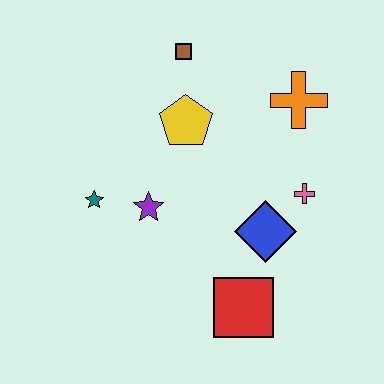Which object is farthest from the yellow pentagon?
The red square is farthest from the yellow pentagon.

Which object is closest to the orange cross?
The pink cross is closest to the orange cross.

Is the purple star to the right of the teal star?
Yes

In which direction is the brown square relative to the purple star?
The brown square is above the purple star.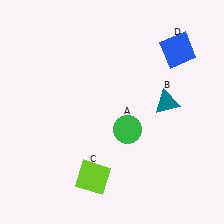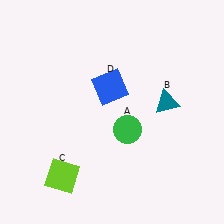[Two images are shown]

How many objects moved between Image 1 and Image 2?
2 objects moved between the two images.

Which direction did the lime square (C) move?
The lime square (C) moved left.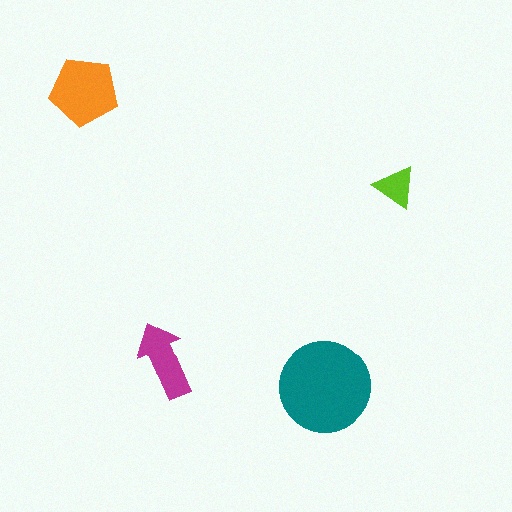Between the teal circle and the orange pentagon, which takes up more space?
The teal circle.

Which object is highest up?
The orange pentagon is topmost.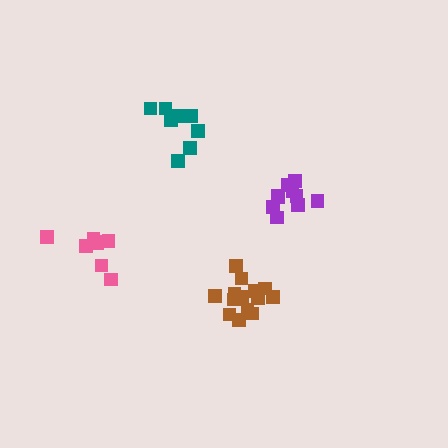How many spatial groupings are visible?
There are 4 spatial groupings.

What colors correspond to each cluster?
The clusters are colored: pink, brown, purple, teal.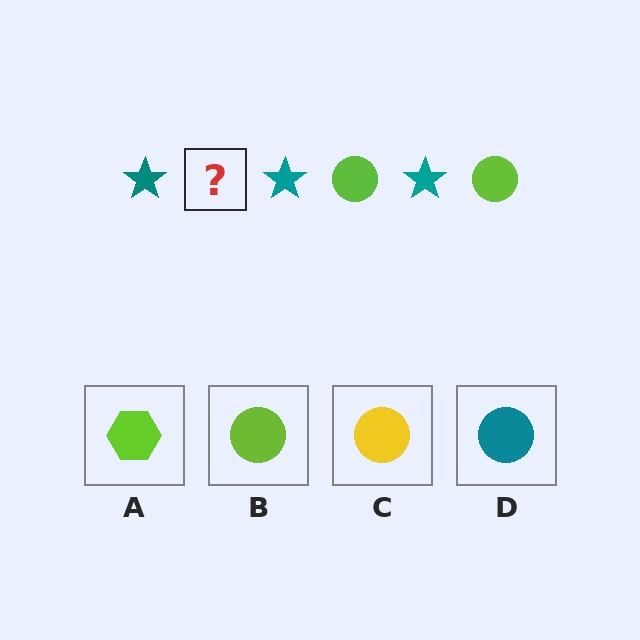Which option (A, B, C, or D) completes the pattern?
B.